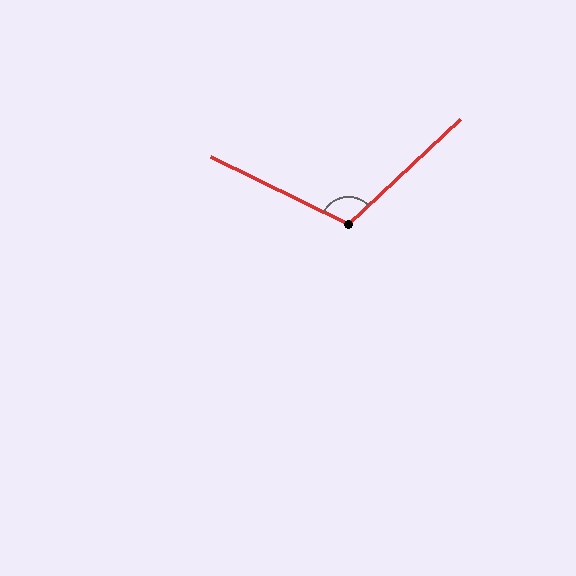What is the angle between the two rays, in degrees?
Approximately 111 degrees.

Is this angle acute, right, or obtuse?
It is obtuse.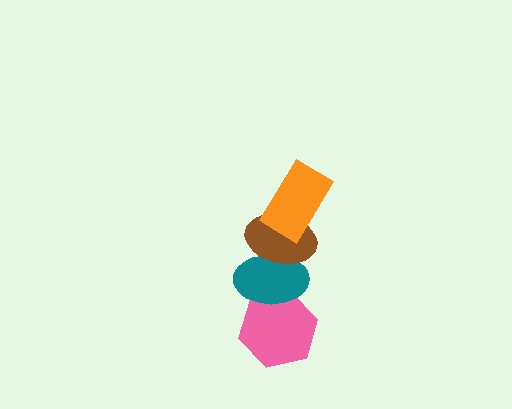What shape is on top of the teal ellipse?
The brown ellipse is on top of the teal ellipse.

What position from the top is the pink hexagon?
The pink hexagon is 4th from the top.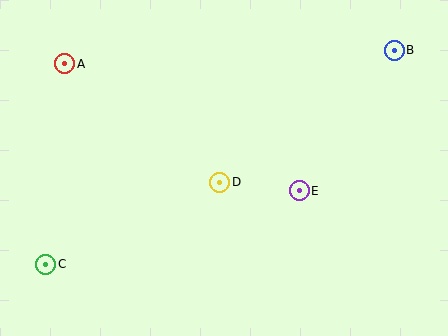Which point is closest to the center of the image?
Point D at (220, 182) is closest to the center.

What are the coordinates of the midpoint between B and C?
The midpoint between B and C is at (220, 157).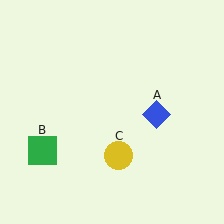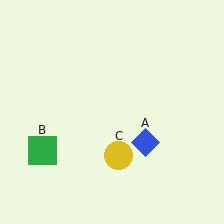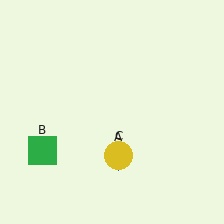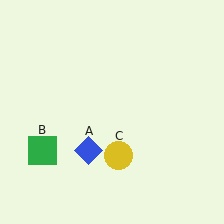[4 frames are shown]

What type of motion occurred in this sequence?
The blue diamond (object A) rotated clockwise around the center of the scene.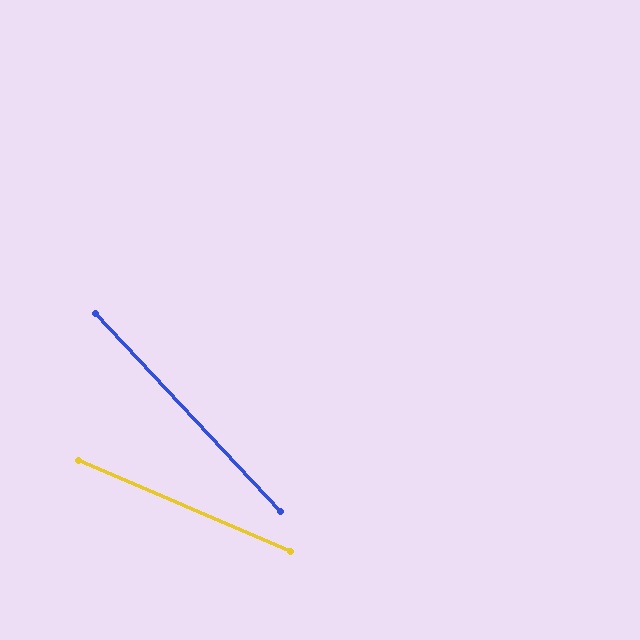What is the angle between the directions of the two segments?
Approximately 24 degrees.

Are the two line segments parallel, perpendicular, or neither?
Neither parallel nor perpendicular — they differ by about 24°.